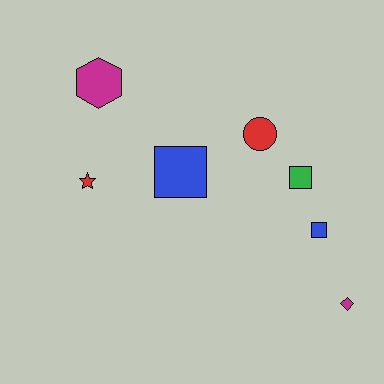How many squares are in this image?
There are 3 squares.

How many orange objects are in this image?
There are no orange objects.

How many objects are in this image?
There are 7 objects.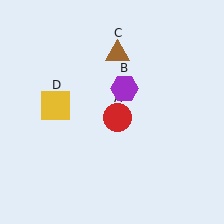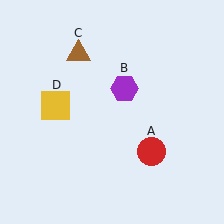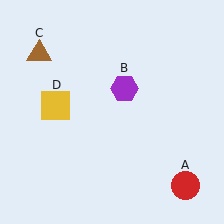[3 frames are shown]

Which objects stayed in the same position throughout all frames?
Purple hexagon (object B) and yellow square (object D) remained stationary.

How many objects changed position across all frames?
2 objects changed position: red circle (object A), brown triangle (object C).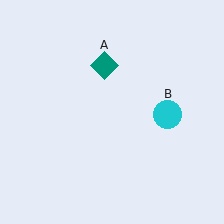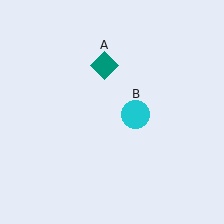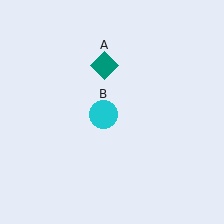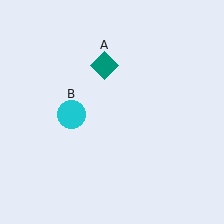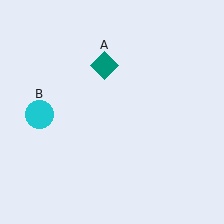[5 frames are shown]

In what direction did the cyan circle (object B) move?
The cyan circle (object B) moved left.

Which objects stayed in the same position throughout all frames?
Teal diamond (object A) remained stationary.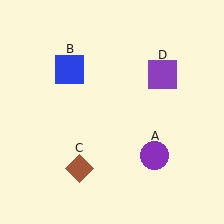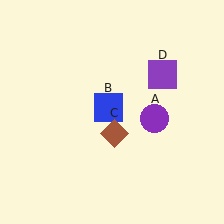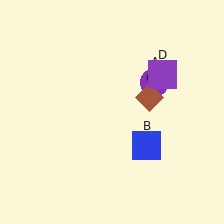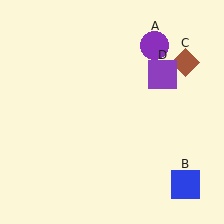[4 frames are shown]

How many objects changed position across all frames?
3 objects changed position: purple circle (object A), blue square (object B), brown diamond (object C).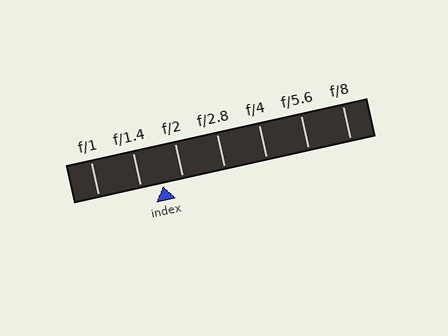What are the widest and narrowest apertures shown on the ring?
The widest aperture shown is f/1 and the narrowest is f/8.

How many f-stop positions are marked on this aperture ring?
There are 7 f-stop positions marked.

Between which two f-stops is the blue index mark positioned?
The index mark is between f/1.4 and f/2.